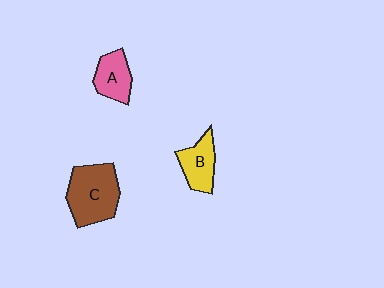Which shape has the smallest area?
Shape A (pink).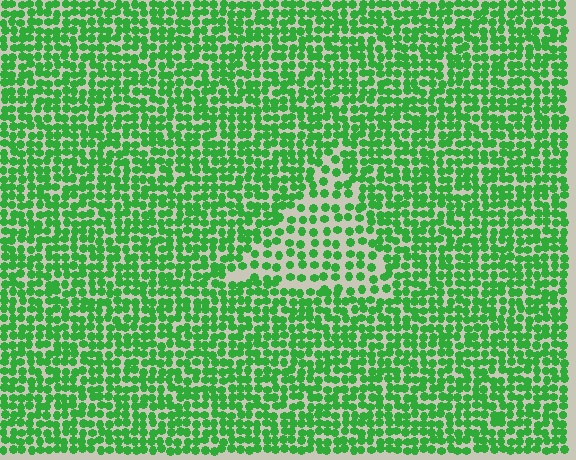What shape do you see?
I see a triangle.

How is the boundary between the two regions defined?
The boundary is defined by a change in element density (approximately 1.8x ratio). All elements are the same color, size, and shape.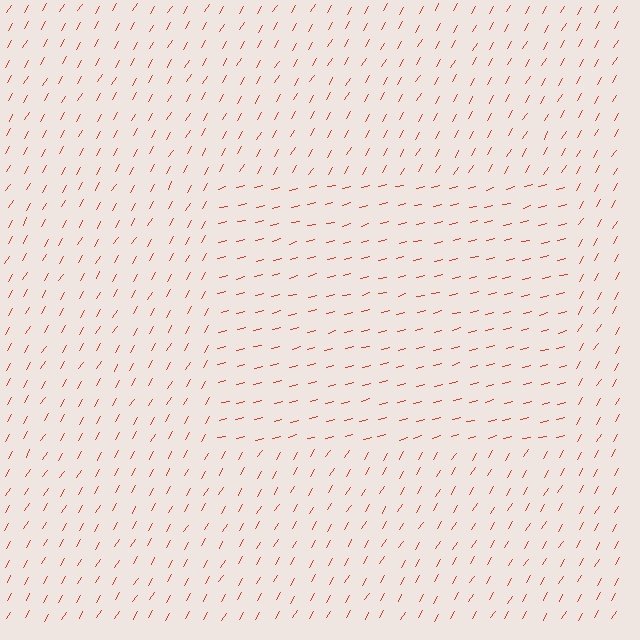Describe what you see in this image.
The image is filled with small red line segments. A rectangle region in the image has lines oriented differently from the surrounding lines, creating a visible texture boundary.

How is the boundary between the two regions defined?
The boundary is defined purely by a change in line orientation (approximately 45 degrees difference). All lines are the same color and thickness.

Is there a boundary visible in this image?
Yes, there is a texture boundary formed by a change in line orientation.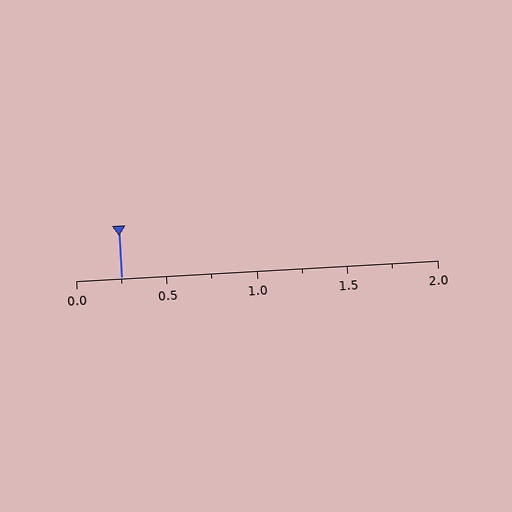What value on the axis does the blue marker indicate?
The marker indicates approximately 0.25.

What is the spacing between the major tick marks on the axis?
The major ticks are spaced 0.5 apart.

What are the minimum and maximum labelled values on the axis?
The axis runs from 0.0 to 2.0.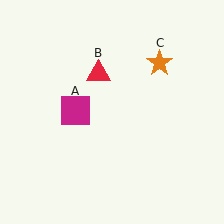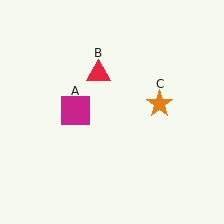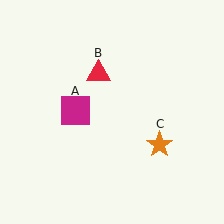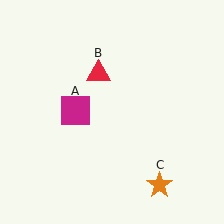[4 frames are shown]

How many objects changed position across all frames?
1 object changed position: orange star (object C).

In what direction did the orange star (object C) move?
The orange star (object C) moved down.